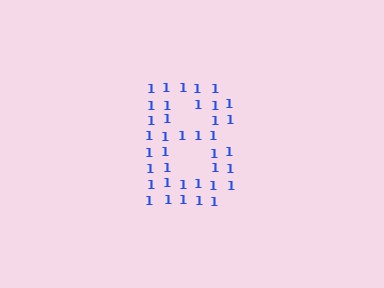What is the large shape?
The large shape is the letter B.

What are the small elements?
The small elements are digit 1's.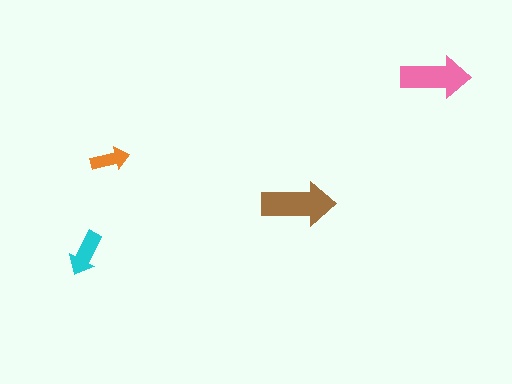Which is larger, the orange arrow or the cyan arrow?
The cyan one.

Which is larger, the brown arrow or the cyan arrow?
The brown one.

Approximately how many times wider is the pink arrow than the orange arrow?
About 2 times wider.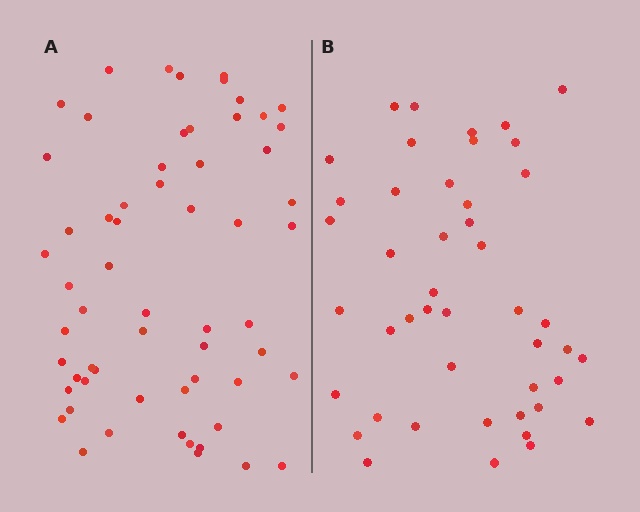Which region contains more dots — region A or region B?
Region A (the left region) has more dots.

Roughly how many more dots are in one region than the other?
Region A has approximately 15 more dots than region B.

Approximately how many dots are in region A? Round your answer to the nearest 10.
About 60 dots.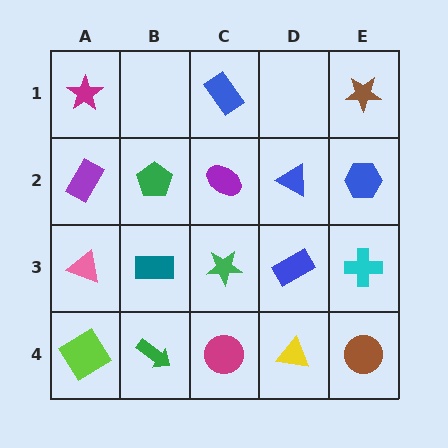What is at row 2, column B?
A green pentagon.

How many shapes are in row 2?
5 shapes.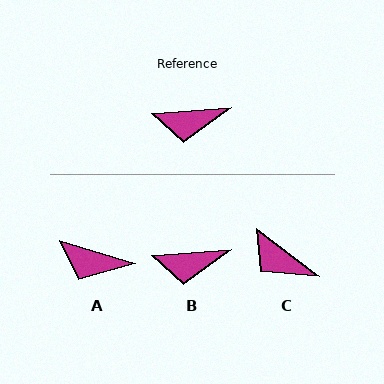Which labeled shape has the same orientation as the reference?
B.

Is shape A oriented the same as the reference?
No, it is off by about 21 degrees.